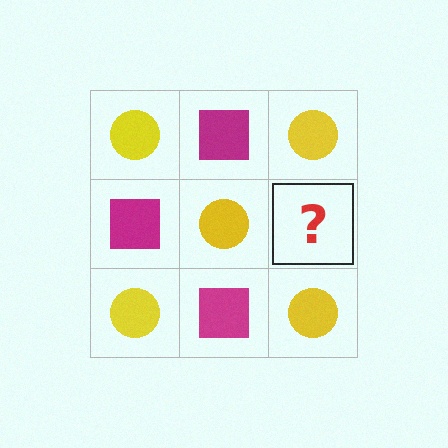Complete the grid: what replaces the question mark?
The question mark should be replaced with a magenta square.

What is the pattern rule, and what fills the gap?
The rule is that it alternates yellow circle and magenta square in a checkerboard pattern. The gap should be filled with a magenta square.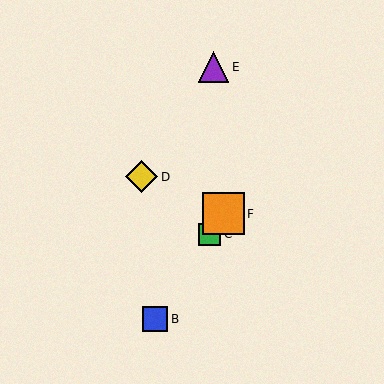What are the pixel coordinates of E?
Object E is at (214, 67).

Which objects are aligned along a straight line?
Objects A, B, C, F are aligned along a straight line.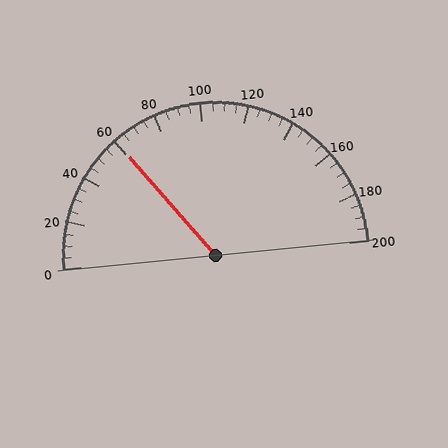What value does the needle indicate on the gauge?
The needle indicates approximately 60.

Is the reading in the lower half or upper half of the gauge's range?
The reading is in the lower half of the range (0 to 200).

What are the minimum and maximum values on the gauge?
The gauge ranges from 0 to 200.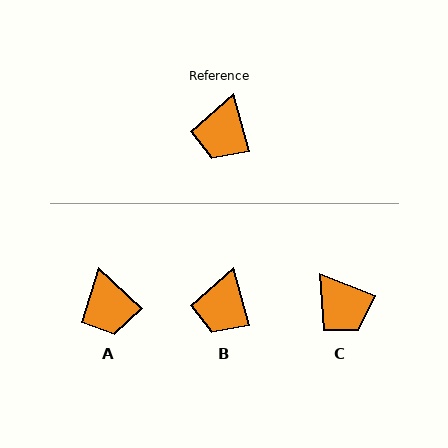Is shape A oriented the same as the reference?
No, it is off by about 31 degrees.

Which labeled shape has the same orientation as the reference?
B.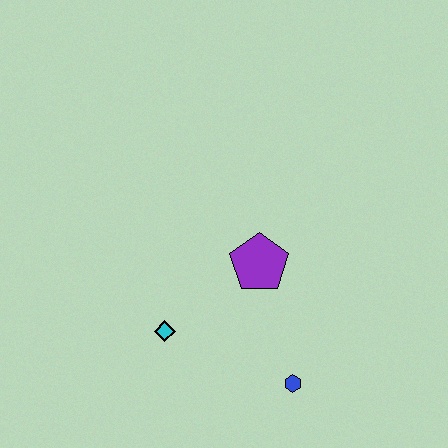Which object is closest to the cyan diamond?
The purple pentagon is closest to the cyan diamond.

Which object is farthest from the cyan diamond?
The blue hexagon is farthest from the cyan diamond.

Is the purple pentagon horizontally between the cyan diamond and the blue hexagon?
Yes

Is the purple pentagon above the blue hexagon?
Yes